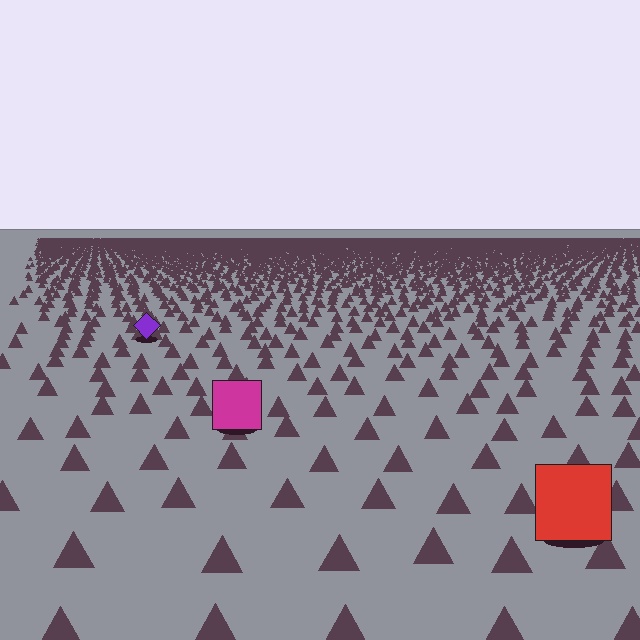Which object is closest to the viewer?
The red square is closest. The texture marks near it are larger and more spread out.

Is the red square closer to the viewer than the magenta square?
Yes. The red square is closer — you can tell from the texture gradient: the ground texture is coarser near it.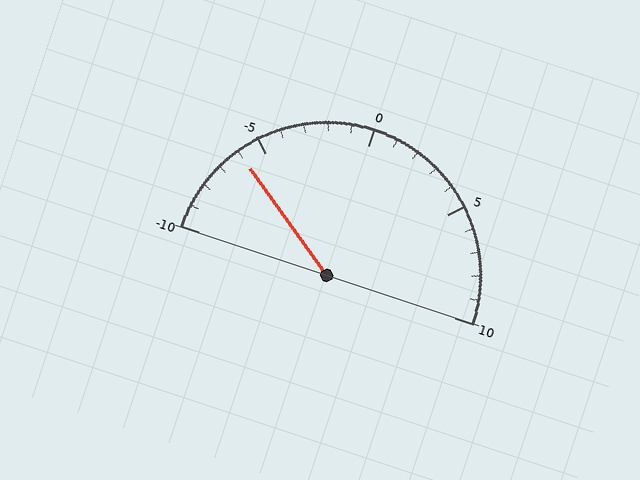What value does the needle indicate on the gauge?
The needle indicates approximately -6.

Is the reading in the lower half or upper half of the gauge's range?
The reading is in the lower half of the range (-10 to 10).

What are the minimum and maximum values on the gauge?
The gauge ranges from -10 to 10.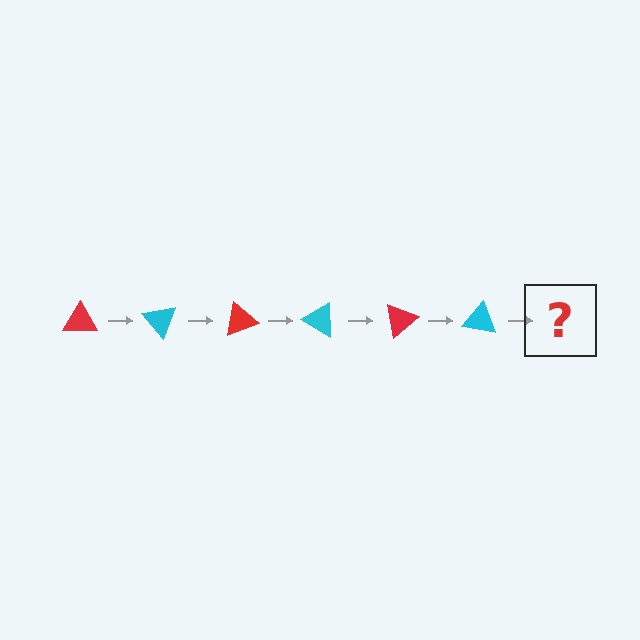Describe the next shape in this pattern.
It should be a red triangle, rotated 300 degrees from the start.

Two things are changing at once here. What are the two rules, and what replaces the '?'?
The two rules are that it rotates 50 degrees each step and the color cycles through red and cyan. The '?' should be a red triangle, rotated 300 degrees from the start.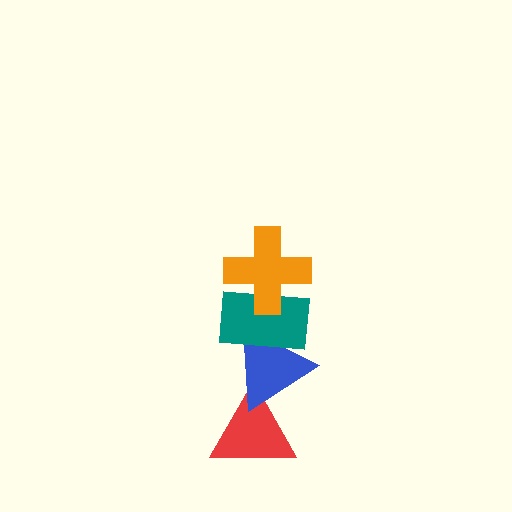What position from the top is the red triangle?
The red triangle is 4th from the top.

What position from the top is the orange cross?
The orange cross is 1st from the top.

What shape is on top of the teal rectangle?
The orange cross is on top of the teal rectangle.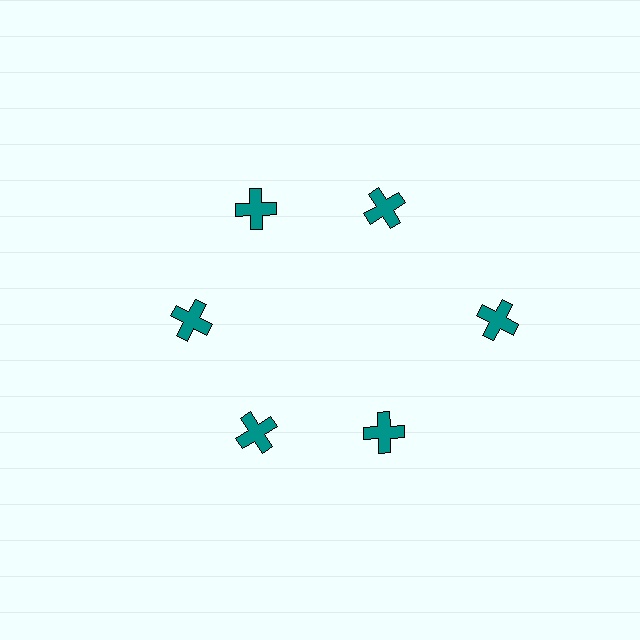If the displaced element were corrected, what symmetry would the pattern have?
It would have 6-fold rotational symmetry — the pattern would map onto itself every 60 degrees.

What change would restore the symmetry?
The symmetry would be restored by moving it inward, back onto the ring so that all 6 crosses sit at equal angles and equal distance from the center.